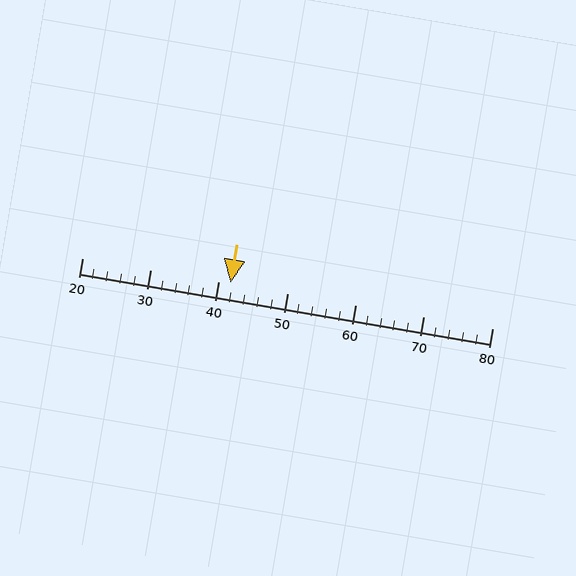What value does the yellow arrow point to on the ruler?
The yellow arrow points to approximately 42.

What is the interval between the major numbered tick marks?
The major tick marks are spaced 10 units apart.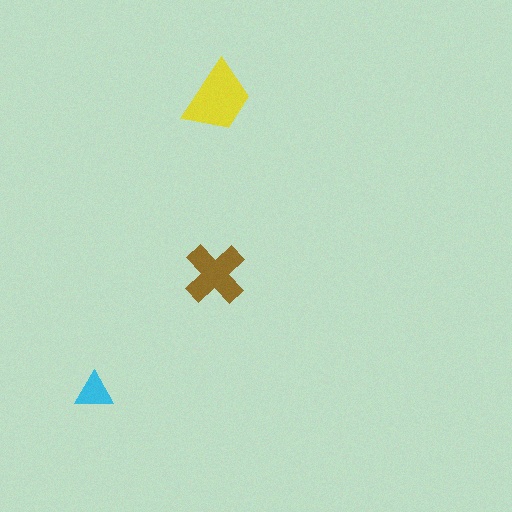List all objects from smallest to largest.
The cyan triangle, the brown cross, the yellow trapezoid.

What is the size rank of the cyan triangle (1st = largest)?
3rd.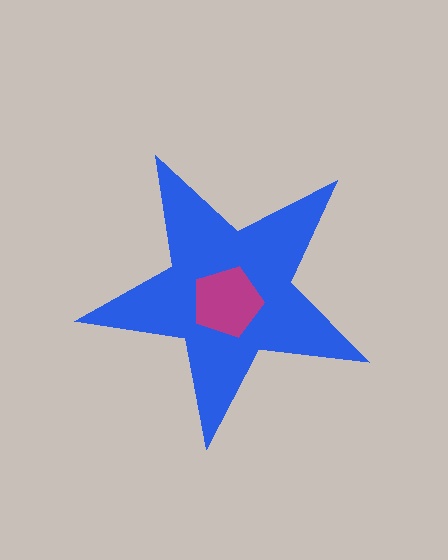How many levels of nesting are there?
2.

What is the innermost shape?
The magenta pentagon.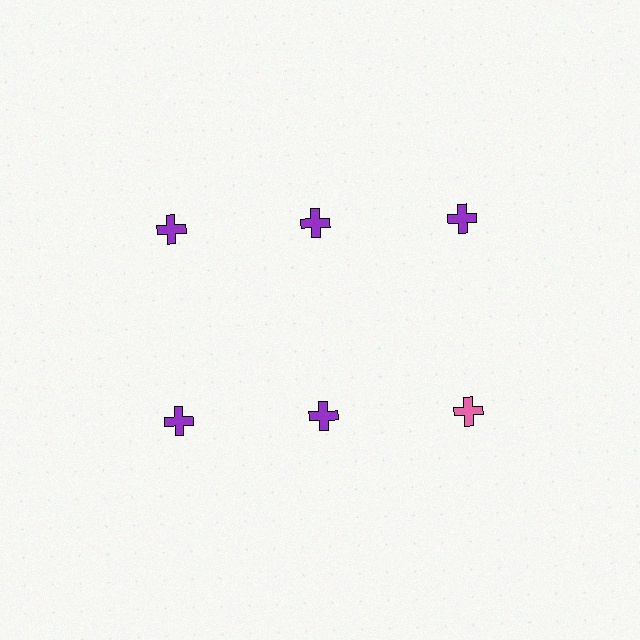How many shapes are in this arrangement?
There are 6 shapes arranged in a grid pattern.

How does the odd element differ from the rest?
It has a different color: pink instead of purple.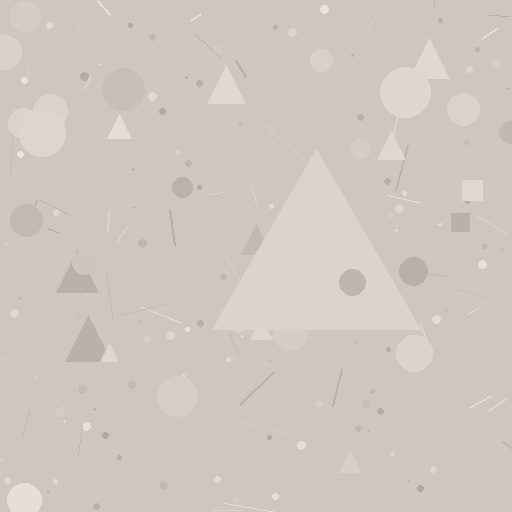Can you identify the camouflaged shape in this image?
The camouflaged shape is a triangle.